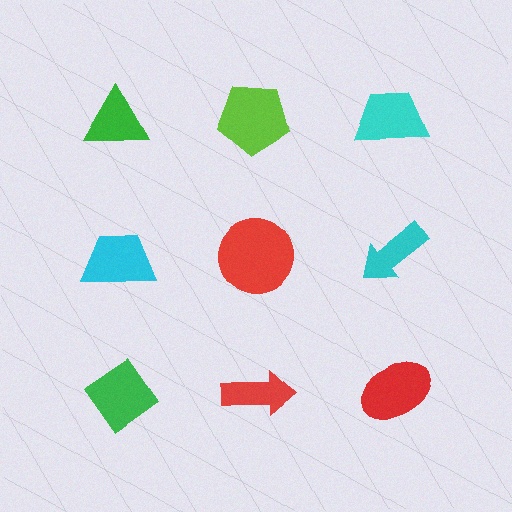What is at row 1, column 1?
A green triangle.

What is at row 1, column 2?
A lime pentagon.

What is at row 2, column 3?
A cyan arrow.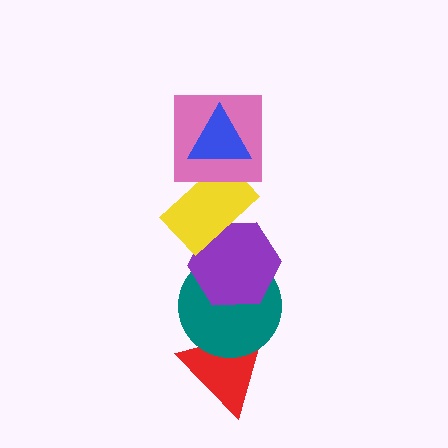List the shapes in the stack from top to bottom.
From top to bottom: the blue triangle, the pink square, the yellow rectangle, the purple hexagon, the teal circle, the red triangle.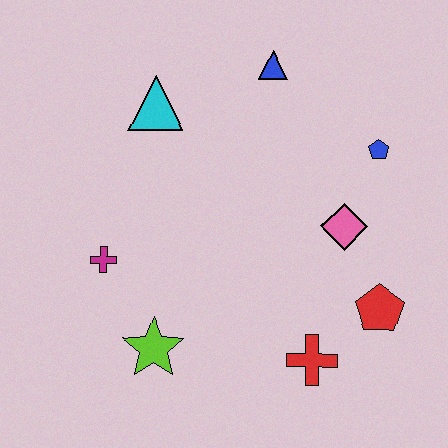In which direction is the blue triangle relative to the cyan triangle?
The blue triangle is to the right of the cyan triangle.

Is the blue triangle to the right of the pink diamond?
No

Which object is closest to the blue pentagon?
The pink diamond is closest to the blue pentagon.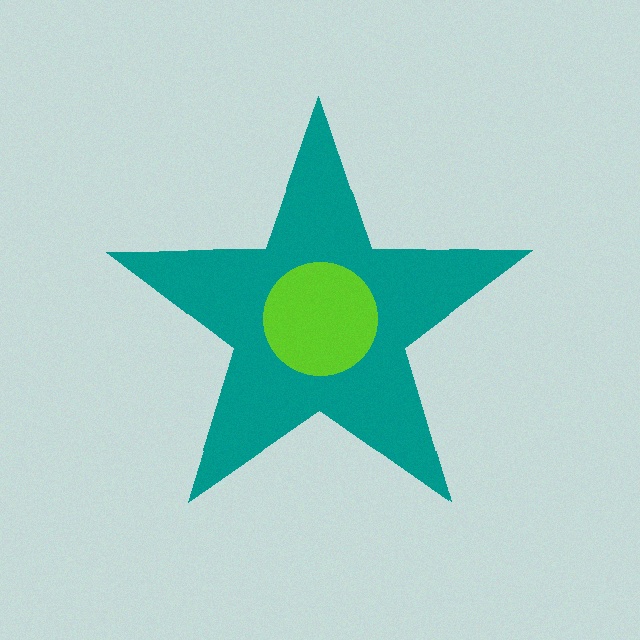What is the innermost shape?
The lime circle.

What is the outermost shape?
The teal star.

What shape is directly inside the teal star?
The lime circle.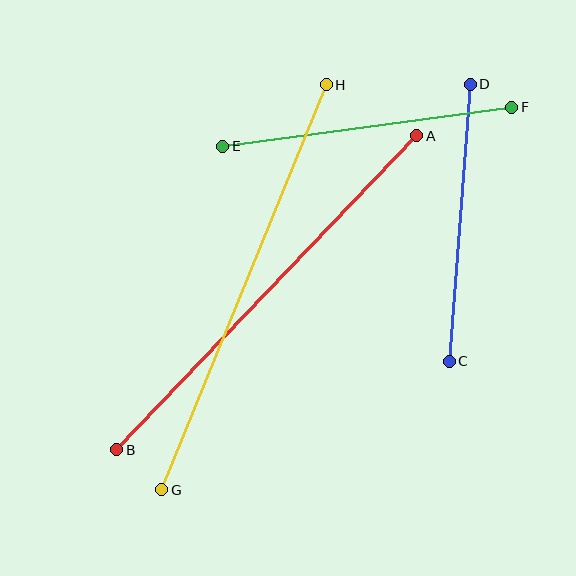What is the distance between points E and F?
The distance is approximately 292 pixels.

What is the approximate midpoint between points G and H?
The midpoint is at approximately (244, 287) pixels.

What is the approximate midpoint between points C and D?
The midpoint is at approximately (460, 223) pixels.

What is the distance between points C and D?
The distance is approximately 278 pixels.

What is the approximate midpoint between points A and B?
The midpoint is at approximately (267, 293) pixels.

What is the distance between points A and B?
The distance is approximately 435 pixels.